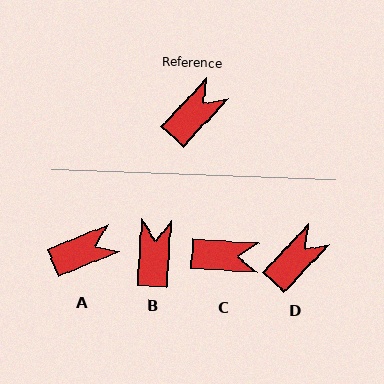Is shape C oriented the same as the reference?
No, it is off by about 50 degrees.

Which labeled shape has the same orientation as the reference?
D.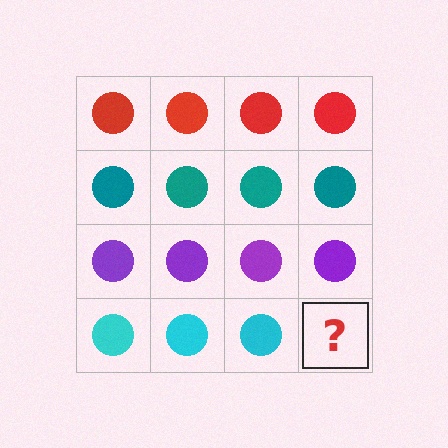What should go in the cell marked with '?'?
The missing cell should contain a cyan circle.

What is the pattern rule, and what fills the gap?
The rule is that each row has a consistent color. The gap should be filled with a cyan circle.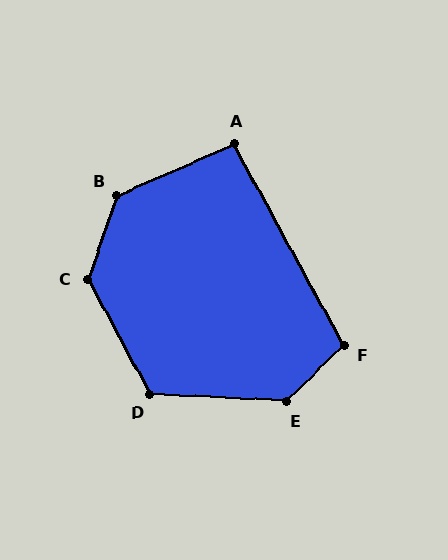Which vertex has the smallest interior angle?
A, at approximately 95 degrees.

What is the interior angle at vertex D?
Approximately 121 degrees (obtuse).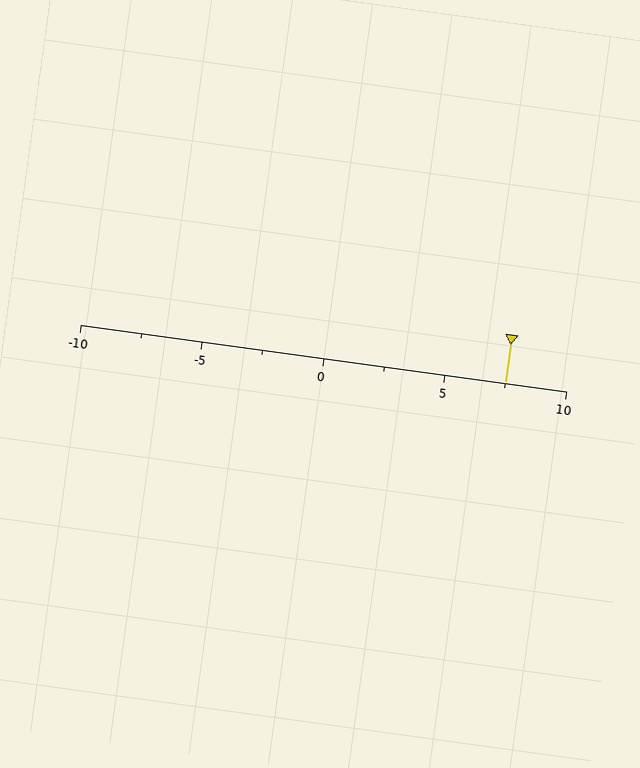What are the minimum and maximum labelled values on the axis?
The axis runs from -10 to 10.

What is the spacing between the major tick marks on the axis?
The major ticks are spaced 5 apart.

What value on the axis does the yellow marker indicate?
The marker indicates approximately 7.5.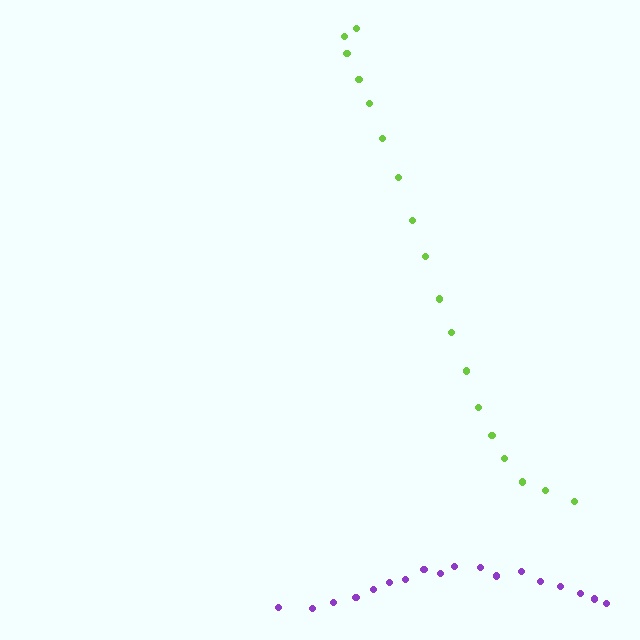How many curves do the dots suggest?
There are 2 distinct paths.